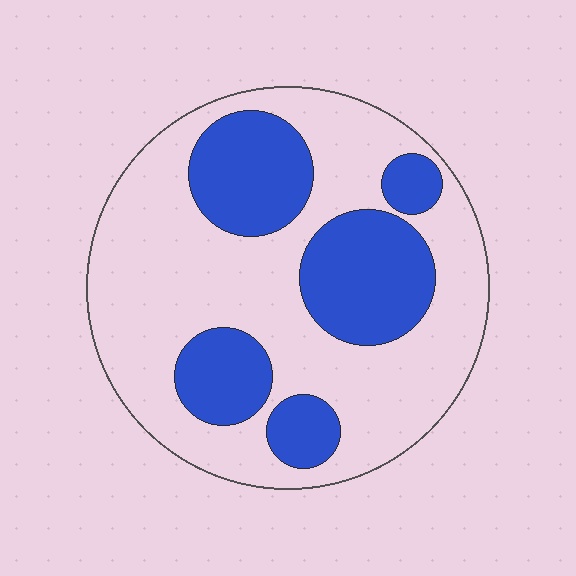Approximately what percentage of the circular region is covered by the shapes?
Approximately 35%.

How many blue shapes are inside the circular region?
5.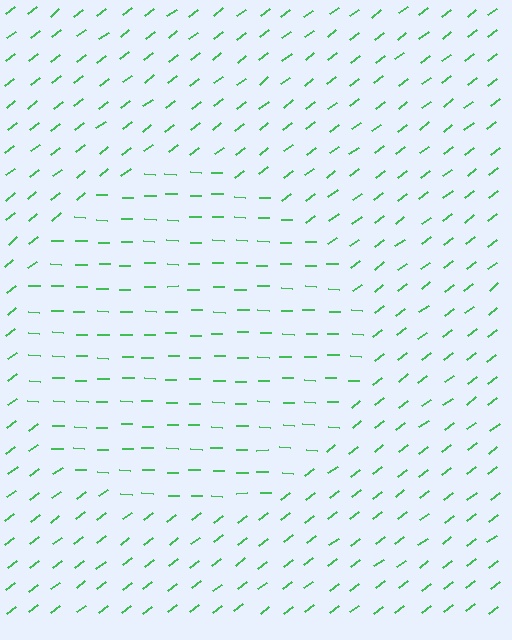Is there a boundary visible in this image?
Yes, there is a texture boundary formed by a change in line orientation.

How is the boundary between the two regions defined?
The boundary is defined purely by a change in line orientation (approximately 39 degrees difference). All lines are the same color and thickness.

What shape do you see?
I see a circle.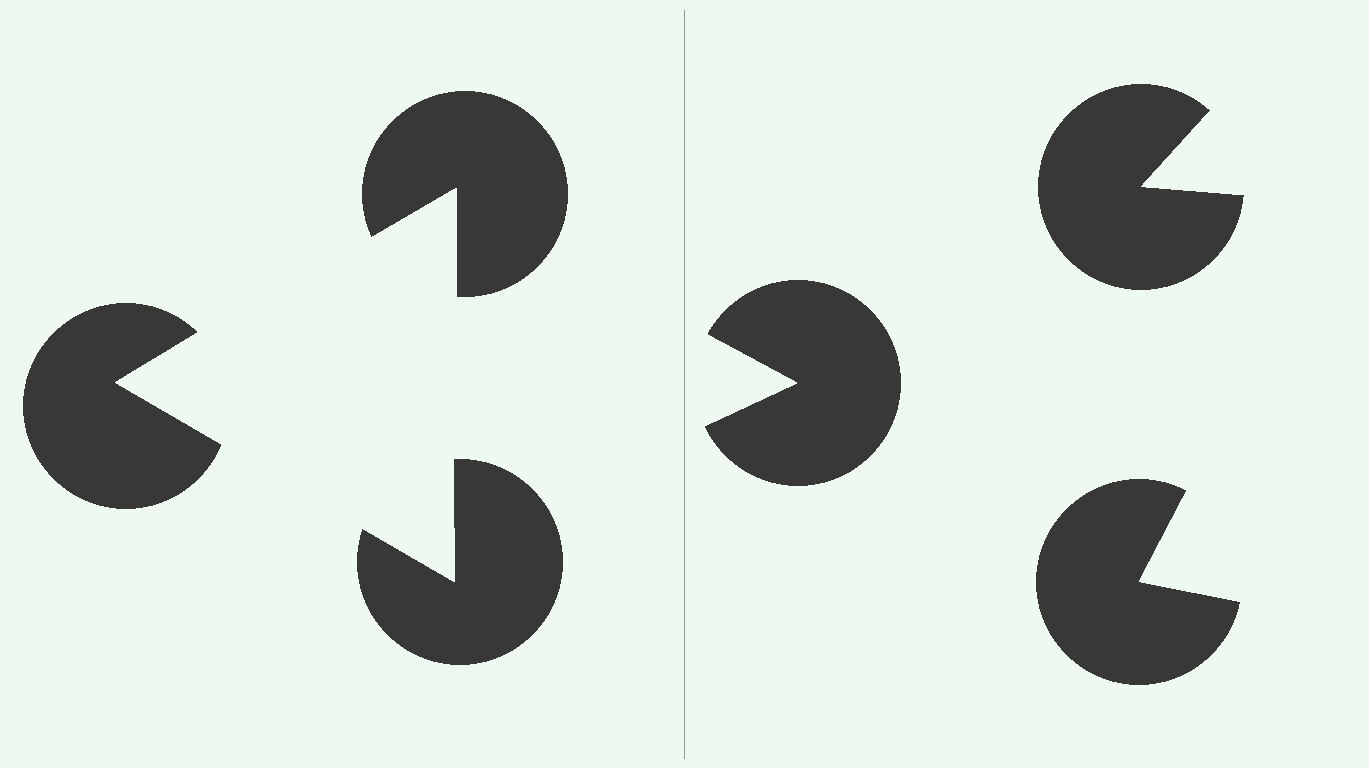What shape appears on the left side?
An illusory triangle.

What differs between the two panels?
The pac-man discs are positioned identically on both sides; only the wedge orientations differ. On the left they align to a triangle; on the right they are misaligned.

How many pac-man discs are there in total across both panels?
6 — 3 on each side.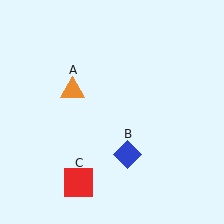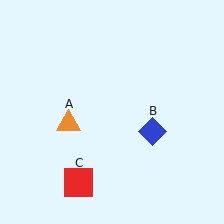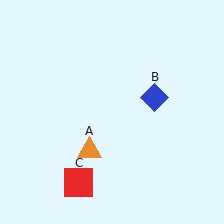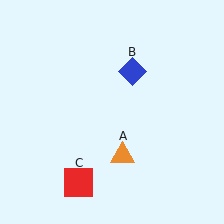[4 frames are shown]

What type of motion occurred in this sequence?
The orange triangle (object A), blue diamond (object B) rotated counterclockwise around the center of the scene.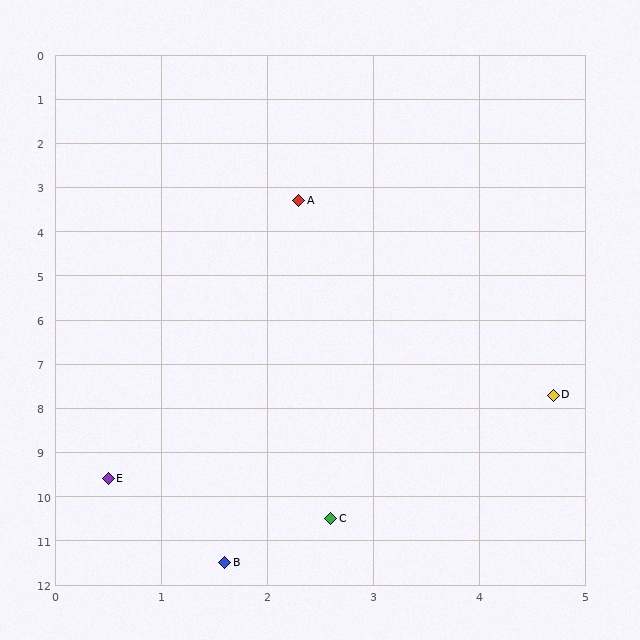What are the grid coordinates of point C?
Point C is at approximately (2.6, 10.5).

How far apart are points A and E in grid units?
Points A and E are about 6.6 grid units apart.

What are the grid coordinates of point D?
Point D is at approximately (4.7, 7.7).